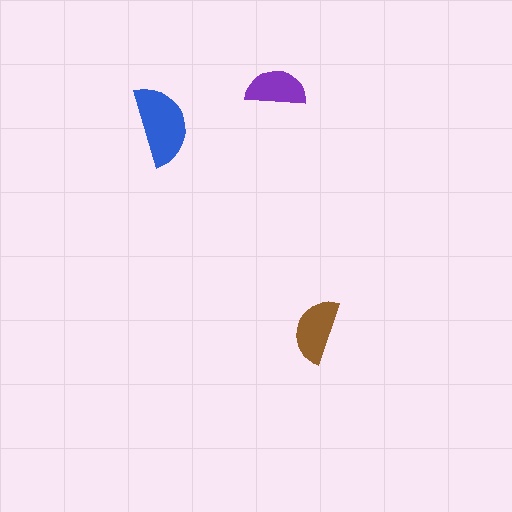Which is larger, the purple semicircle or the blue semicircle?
The blue one.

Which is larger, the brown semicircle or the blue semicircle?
The blue one.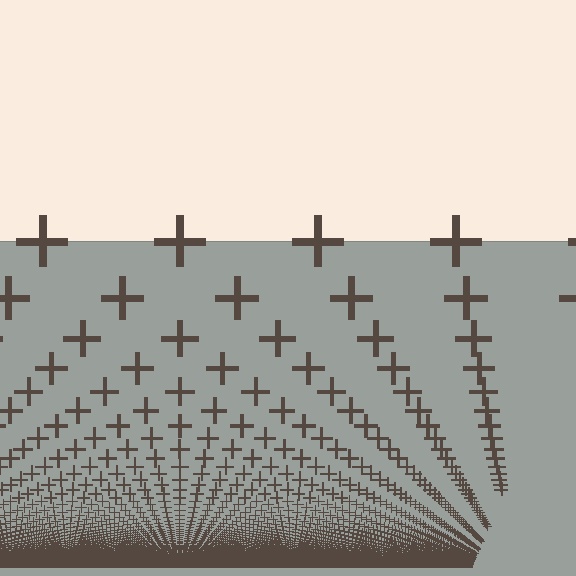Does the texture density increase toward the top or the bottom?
Density increases toward the bottom.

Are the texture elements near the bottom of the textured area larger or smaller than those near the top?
Smaller. The gradient is inverted — elements near the bottom are smaller and denser.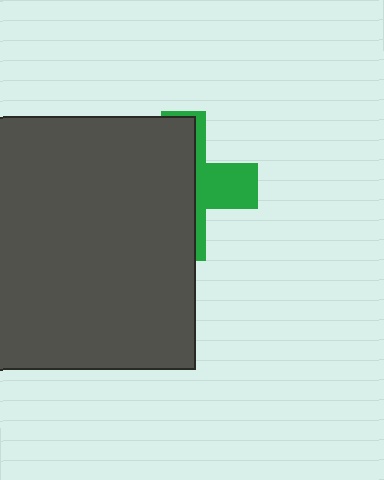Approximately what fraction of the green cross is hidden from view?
Roughly 65% of the green cross is hidden behind the dark gray square.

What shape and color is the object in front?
The object in front is a dark gray square.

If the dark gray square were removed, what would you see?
You would see the complete green cross.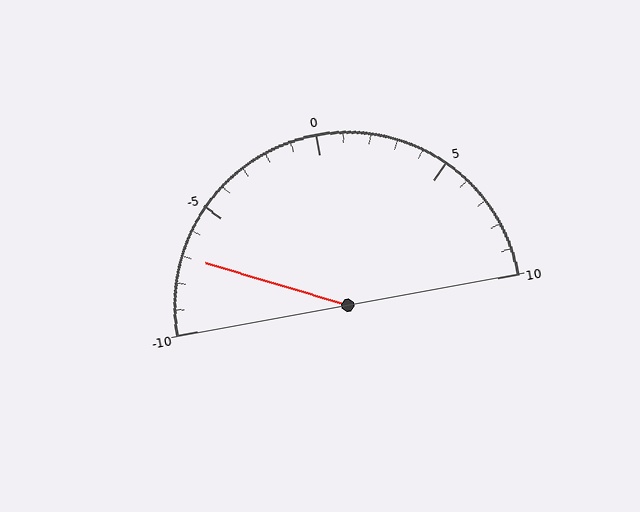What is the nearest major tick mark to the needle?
The nearest major tick mark is -5.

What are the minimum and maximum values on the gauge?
The gauge ranges from -10 to 10.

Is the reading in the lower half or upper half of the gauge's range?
The reading is in the lower half of the range (-10 to 10).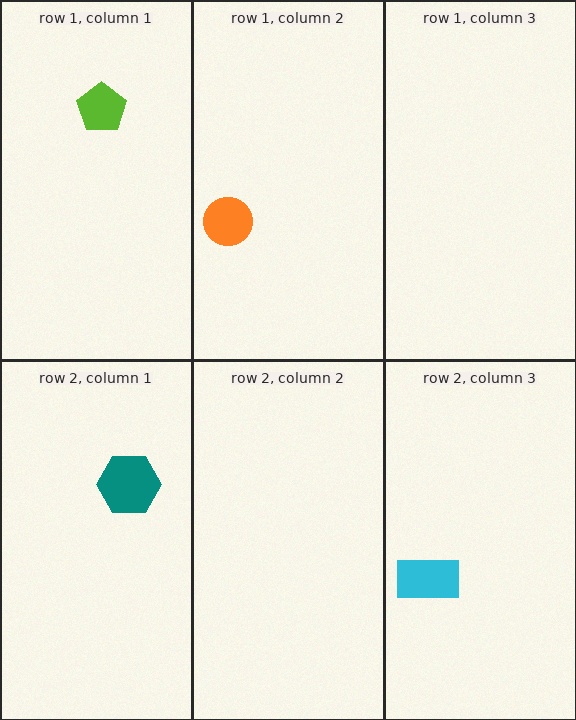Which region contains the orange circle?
The row 1, column 2 region.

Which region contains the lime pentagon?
The row 1, column 1 region.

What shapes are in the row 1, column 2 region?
The orange circle.